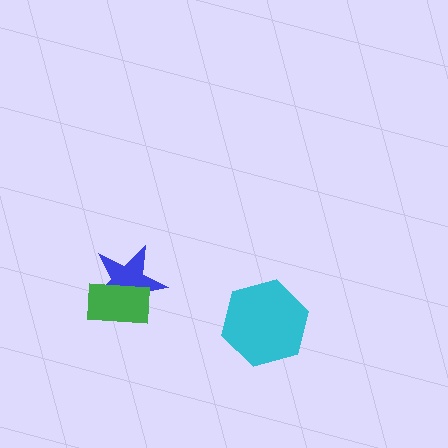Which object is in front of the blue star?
The green rectangle is in front of the blue star.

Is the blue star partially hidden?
Yes, it is partially covered by another shape.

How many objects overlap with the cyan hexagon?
0 objects overlap with the cyan hexagon.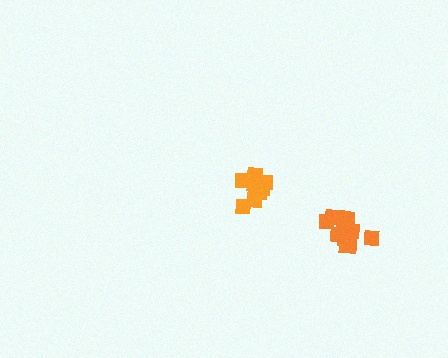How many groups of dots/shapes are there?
There are 2 groups.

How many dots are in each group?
Group 1: 11 dots, Group 2: 12 dots (23 total).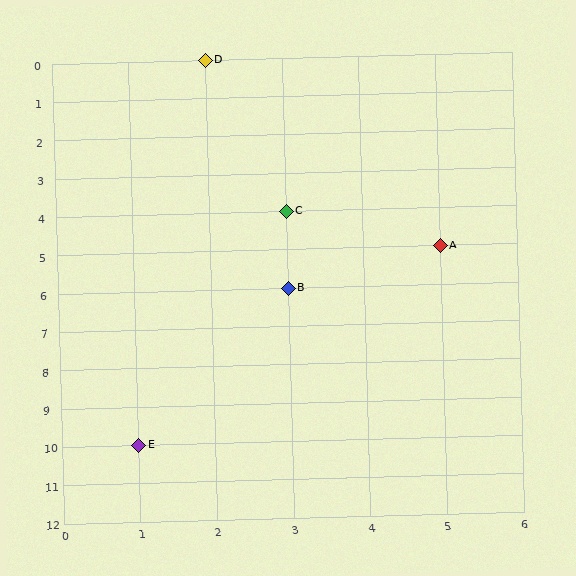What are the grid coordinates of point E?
Point E is at grid coordinates (1, 10).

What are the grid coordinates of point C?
Point C is at grid coordinates (3, 4).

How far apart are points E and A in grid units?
Points E and A are 4 columns and 5 rows apart (about 6.4 grid units diagonally).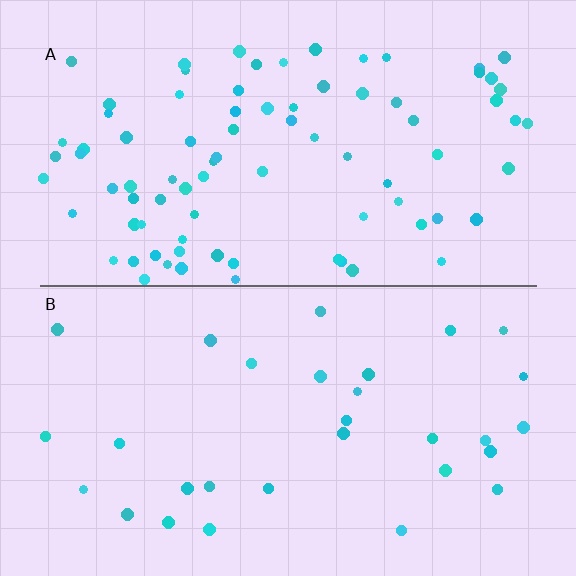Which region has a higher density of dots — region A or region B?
A (the top).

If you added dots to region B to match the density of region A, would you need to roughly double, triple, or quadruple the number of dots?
Approximately triple.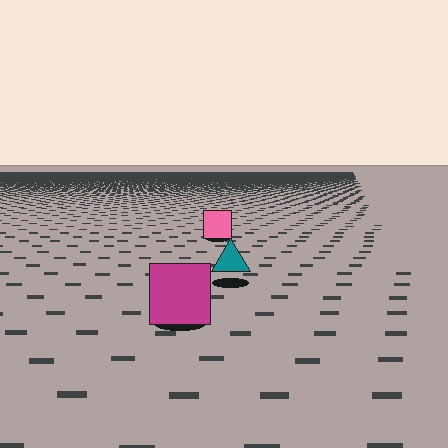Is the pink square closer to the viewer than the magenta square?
No. The magenta square is closer — you can tell from the texture gradient: the ground texture is coarser near it.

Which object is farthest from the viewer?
The pink square is farthest from the viewer. It appears smaller and the ground texture around it is denser.